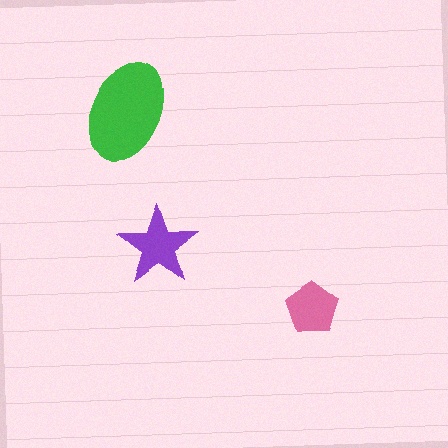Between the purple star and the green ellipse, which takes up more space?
The green ellipse.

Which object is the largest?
The green ellipse.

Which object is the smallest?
The pink pentagon.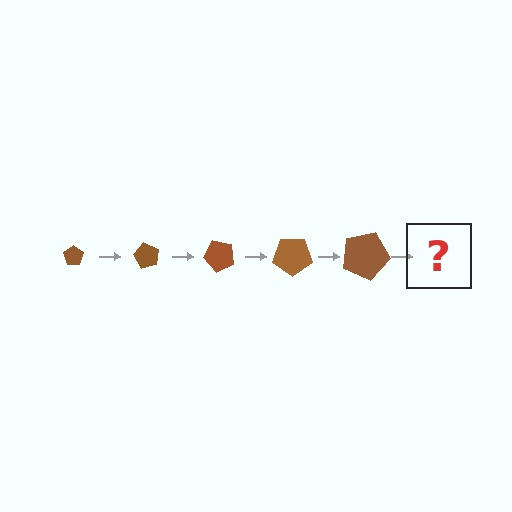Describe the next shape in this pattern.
It should be a pentagon, larger than the previous one and rotated 300 degrees from the start.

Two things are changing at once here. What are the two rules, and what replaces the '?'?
The two rules are that the pentagon grows larger each step and it rotates 60 degrees each step. The '?' should be a pentagon, larger than the previous one and rotated 300 degrees from the start.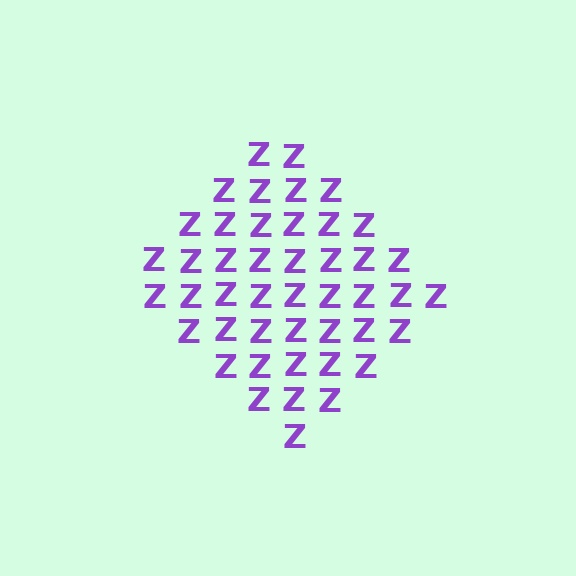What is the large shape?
The large shape is a diamond.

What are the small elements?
The small elements are letter Z's.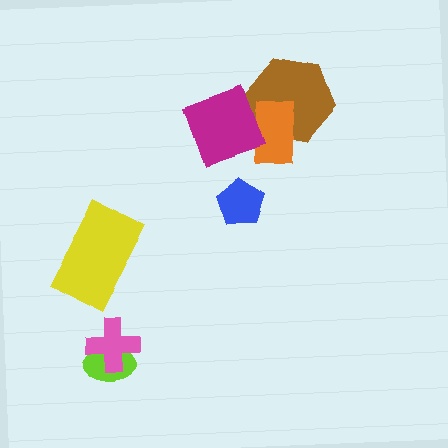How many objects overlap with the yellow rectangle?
0 objects overlap with the yellow rectangle.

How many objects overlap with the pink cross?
1 object overlaps with the pink cross.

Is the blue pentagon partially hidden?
No, no other shape covers it.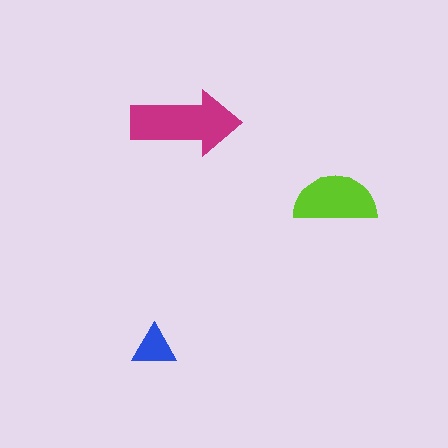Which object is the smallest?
The blue triangle.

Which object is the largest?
The magenta arrow.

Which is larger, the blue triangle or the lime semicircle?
The lime semicircle.